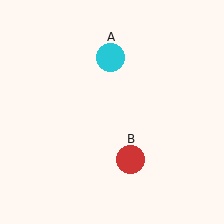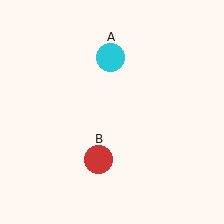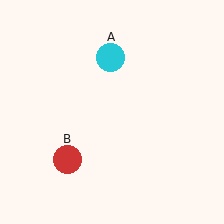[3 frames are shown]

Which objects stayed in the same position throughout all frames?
Cyan circle (object A) remained stationary.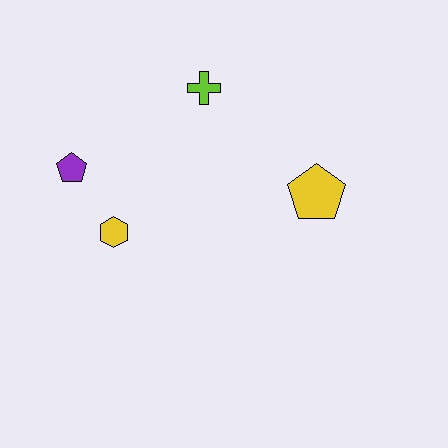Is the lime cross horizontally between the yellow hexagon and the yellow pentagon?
Yes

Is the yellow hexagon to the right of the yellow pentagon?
No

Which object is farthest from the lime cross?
The yellow hexagon is farthest from the lime cross.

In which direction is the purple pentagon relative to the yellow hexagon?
The purple pentagon is above the yellow hexagon.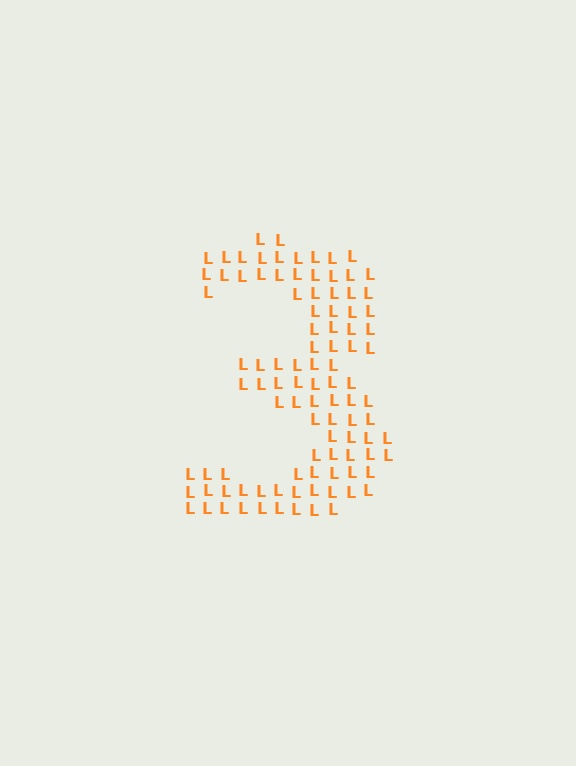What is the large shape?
The large shape is the digit 3.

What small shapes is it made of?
It is made of small letter L's.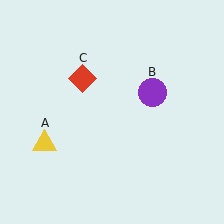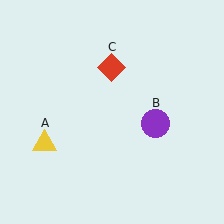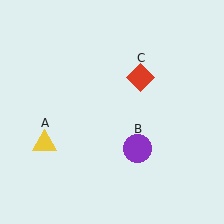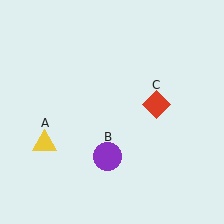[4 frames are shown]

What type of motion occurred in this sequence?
The purple circle (object B), red diamond (object C) rotated clockwise around the center of the scene.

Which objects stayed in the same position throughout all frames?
Yellow triangle (object A) remained stationary.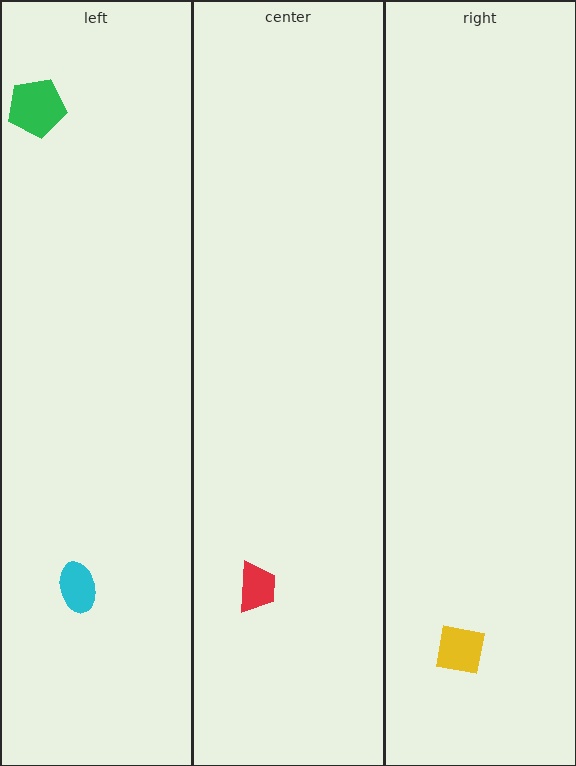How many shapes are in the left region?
2.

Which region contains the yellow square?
The right region.